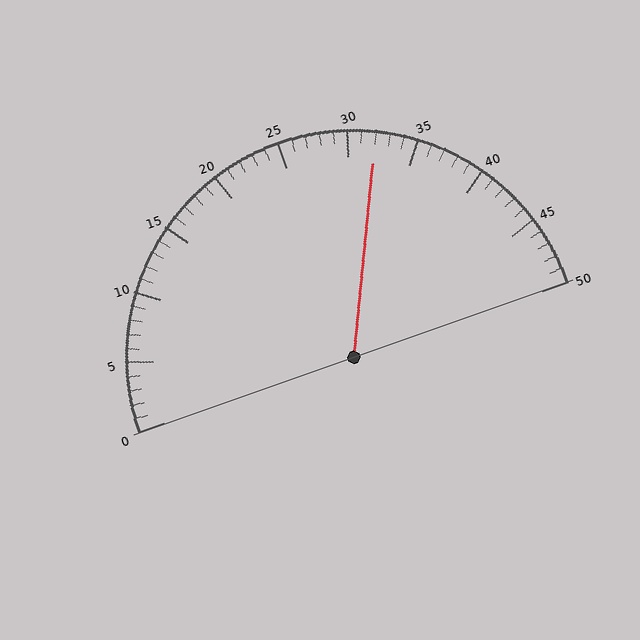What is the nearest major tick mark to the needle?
The nearest major tick mark is 30.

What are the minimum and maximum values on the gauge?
The gauge ranges from 0 to 50.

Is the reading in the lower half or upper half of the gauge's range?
The reading is in the upper half of the range (0 to 50).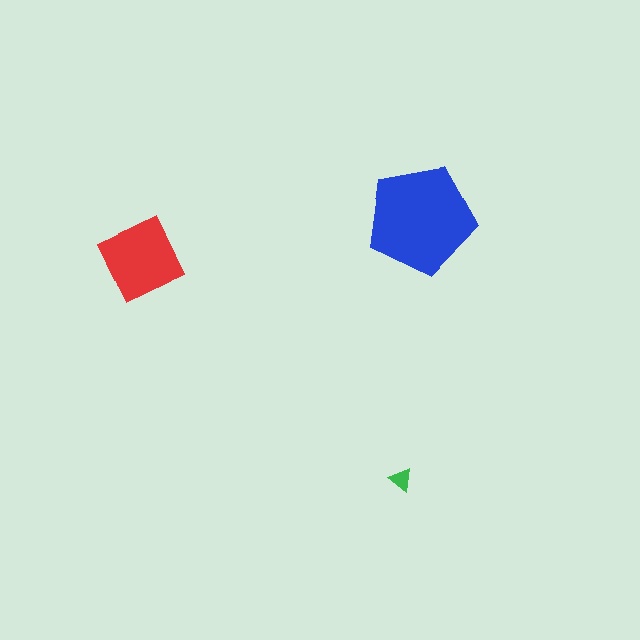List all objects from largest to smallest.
The blue pentagon, the red diamond, the green triangle.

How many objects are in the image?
There are 3 objects in the image.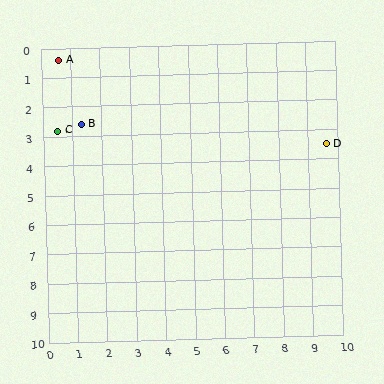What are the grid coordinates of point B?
Point B is at approximately (1.3, 2.6).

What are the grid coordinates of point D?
Point D is at approximately (9.6, 3.5).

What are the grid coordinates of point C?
Point C is at approximately (0.5, 2.8).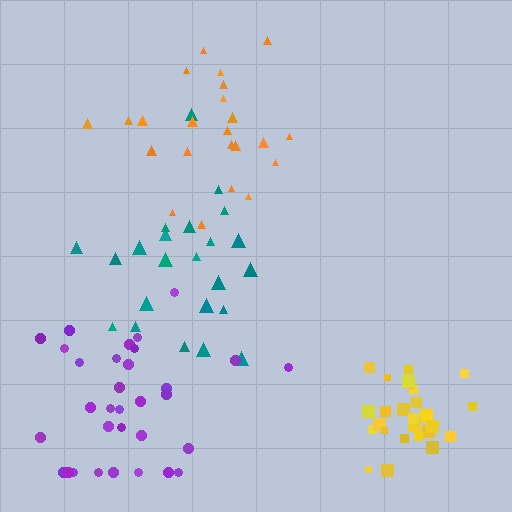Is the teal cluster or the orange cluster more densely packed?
Orange.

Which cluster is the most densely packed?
Yellow.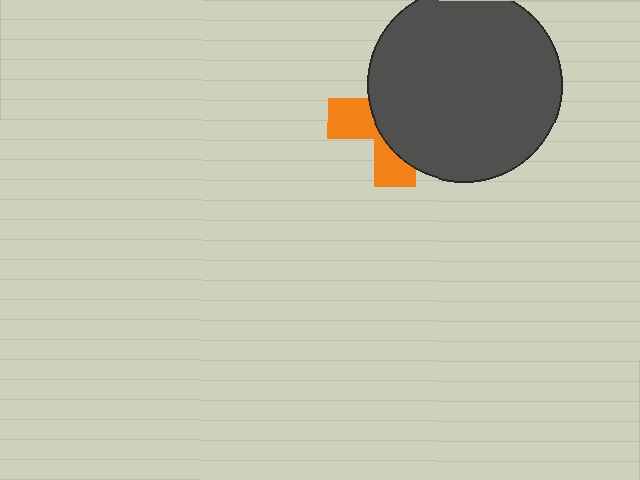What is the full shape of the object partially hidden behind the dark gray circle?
The partially hidden object is an orange cross.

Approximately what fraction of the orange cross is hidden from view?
Roughly 65% of the orange cross is hidden behind the dark gray circle.